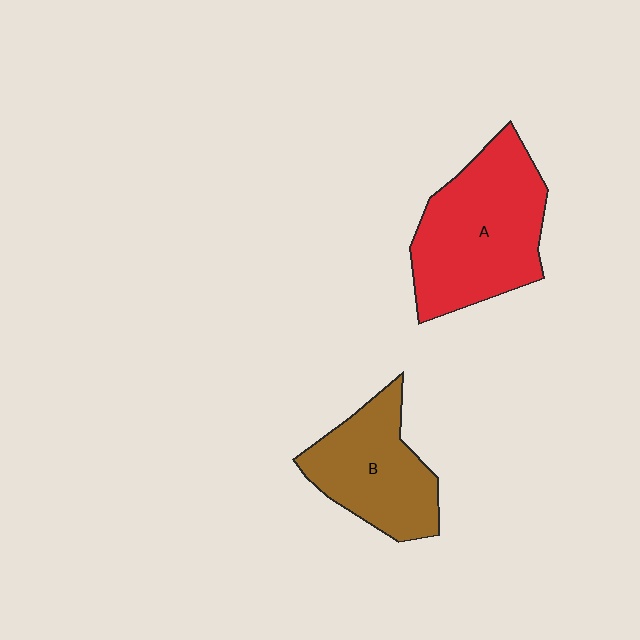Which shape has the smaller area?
Shape B (brown).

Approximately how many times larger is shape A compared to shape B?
Approximately 1.4 times.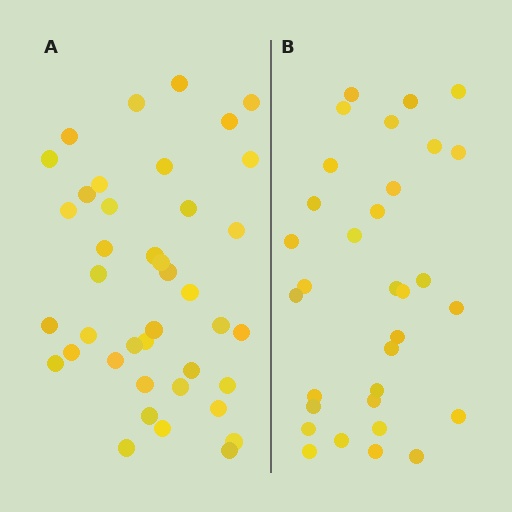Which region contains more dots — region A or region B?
Region A (the left region) has more dots.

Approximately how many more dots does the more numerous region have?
Region A has roughly 8 or so more dots than region B.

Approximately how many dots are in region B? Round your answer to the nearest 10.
About 30 dots. (The exact count is 32, which rounds to 30.)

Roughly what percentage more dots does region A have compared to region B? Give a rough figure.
About 25% more.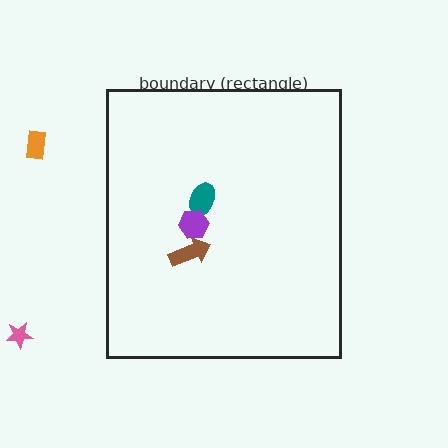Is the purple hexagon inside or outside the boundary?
Inside.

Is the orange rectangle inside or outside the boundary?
Outside.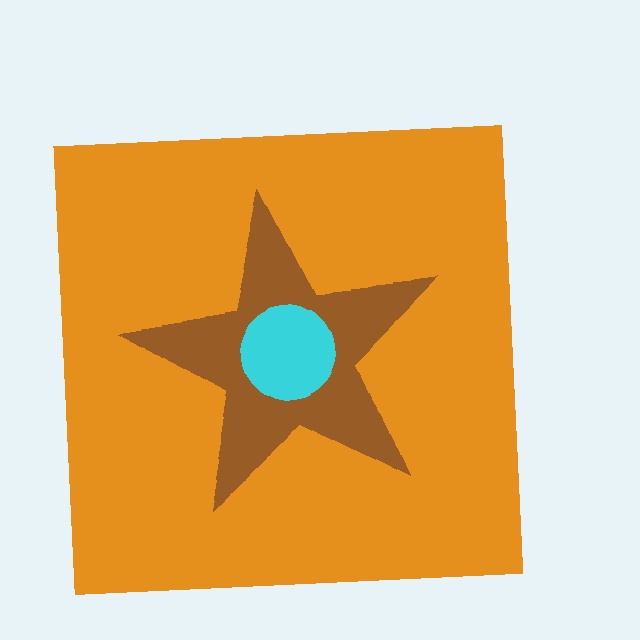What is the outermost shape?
The orange square.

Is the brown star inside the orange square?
Yes.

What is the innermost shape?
The cyan circle.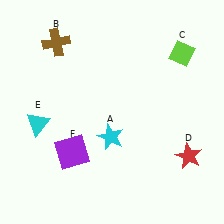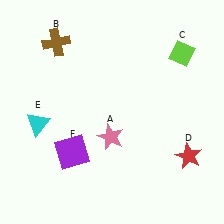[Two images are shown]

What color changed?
The star (A) changed from cyan in Image 1 to pink in Image 2.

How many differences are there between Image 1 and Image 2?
There is 1 difference between the two images.